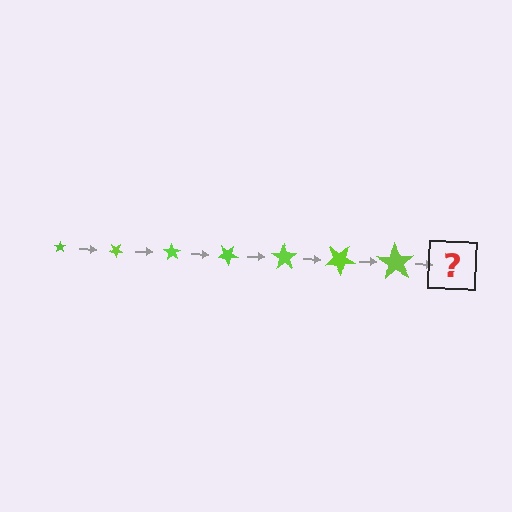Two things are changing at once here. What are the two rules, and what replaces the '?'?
The two rules are that the star grows larger each step and it rotates 35 degrees each step. The '?' should be a star, larger than the previous one and rotated 245 degrees from the start.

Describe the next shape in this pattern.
It should be a star, larger than the previous one and rotated 245 degrees from the start.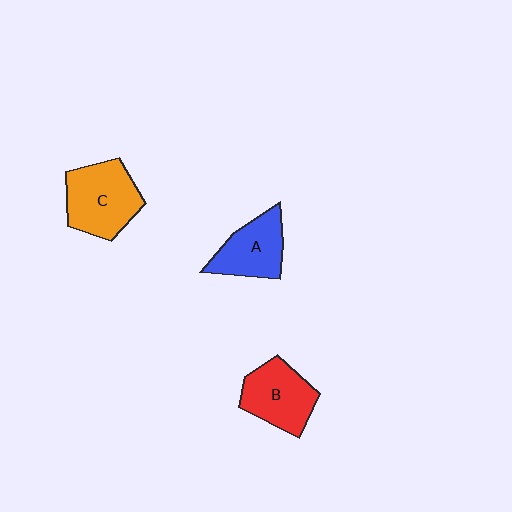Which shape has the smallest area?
Shape A (blue).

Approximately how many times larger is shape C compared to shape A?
Approximately 1.3 times.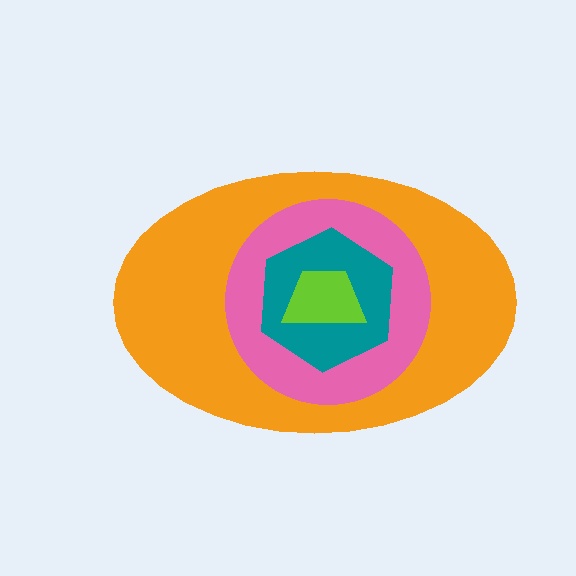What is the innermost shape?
The lime trapezoid.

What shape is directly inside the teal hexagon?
The lime trapezoid.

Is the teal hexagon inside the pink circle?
Yes.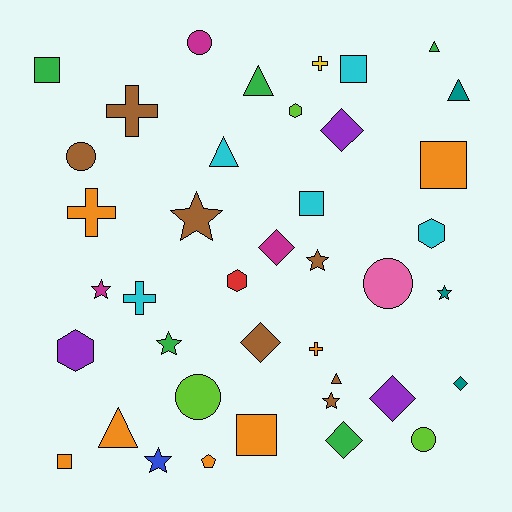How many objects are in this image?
There are 40 objects.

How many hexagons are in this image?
There are 4 hexagons.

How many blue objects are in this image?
There is 1 blue object.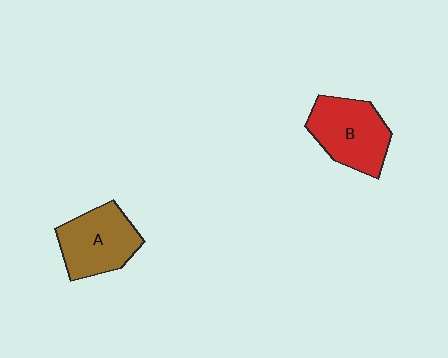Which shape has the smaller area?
Shape A (brown).